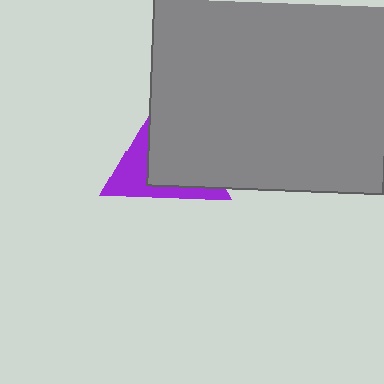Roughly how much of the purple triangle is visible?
A small part of it is visible (roughly 38%).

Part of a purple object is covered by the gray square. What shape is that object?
It is a triangle.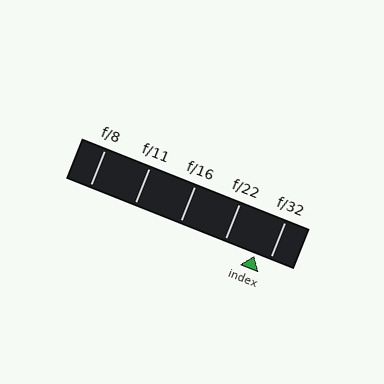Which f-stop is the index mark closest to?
The index mark is closest to f/32.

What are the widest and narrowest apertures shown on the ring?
The widest aperture shown is f/8 and the narrowest is f/32.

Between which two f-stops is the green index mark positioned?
The index mark is between f/22 and f/32.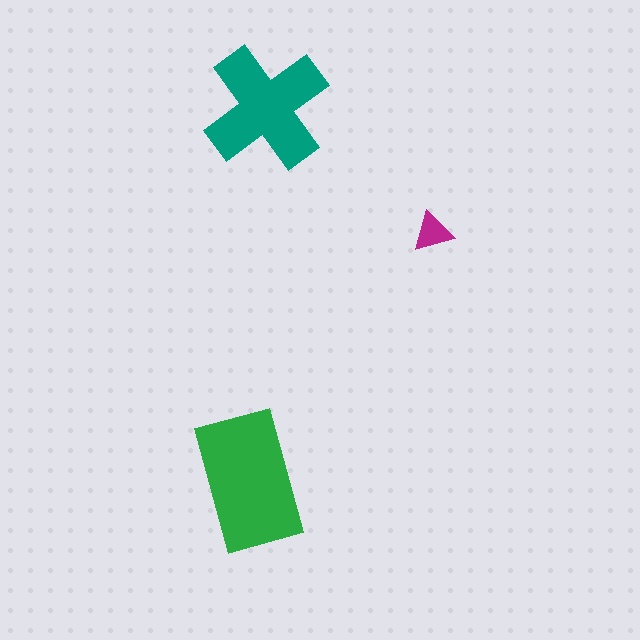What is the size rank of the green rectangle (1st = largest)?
1st.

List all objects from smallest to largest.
The magenta triangle, the teal cross, the green rectangle.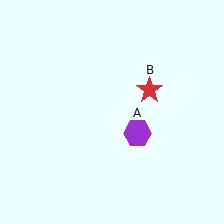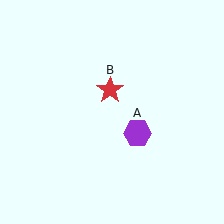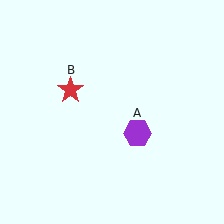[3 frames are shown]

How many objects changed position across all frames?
1 object changed position: red star (object B).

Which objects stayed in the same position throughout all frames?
Purple hexagon (object A) remained stationary.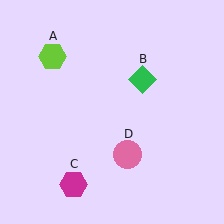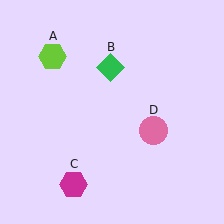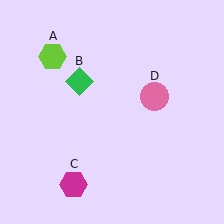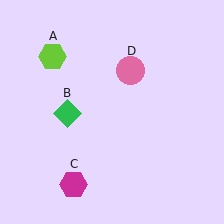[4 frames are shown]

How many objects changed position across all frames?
2 objects changed position: green diamond (object B), pink circle (object D).